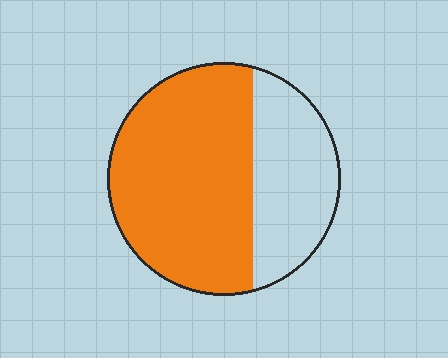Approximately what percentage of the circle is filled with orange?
Approximately 65%.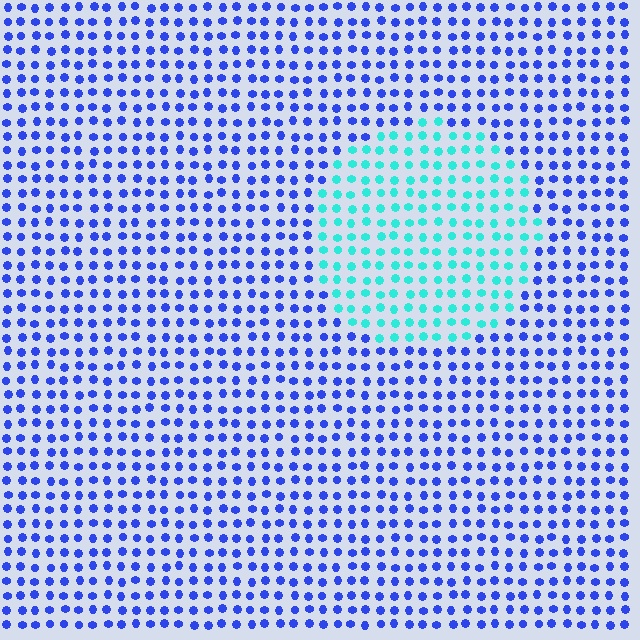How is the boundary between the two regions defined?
The boundary is defined purely by a slight shift in hue (about 58 degrees). Spacing, size, and orientation are identical on both sides.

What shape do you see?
I see a circle.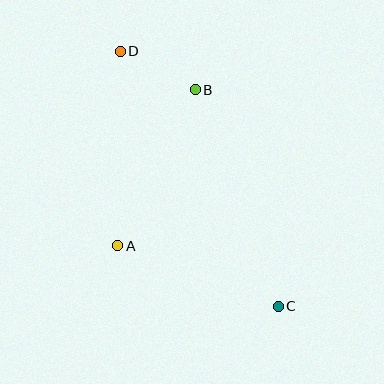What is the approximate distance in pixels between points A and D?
The distance between A and D is approximately 195 pixels.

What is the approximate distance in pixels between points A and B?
The distance between A and B is approximately 174 pixels.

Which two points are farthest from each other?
Points C and D are farthest from each other.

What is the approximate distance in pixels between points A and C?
The distance between A and C is approximately 171 pixels.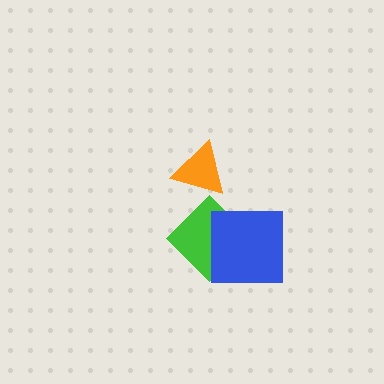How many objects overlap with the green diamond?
1 object overlaps with the green diamond.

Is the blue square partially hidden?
No, no other shape covers it.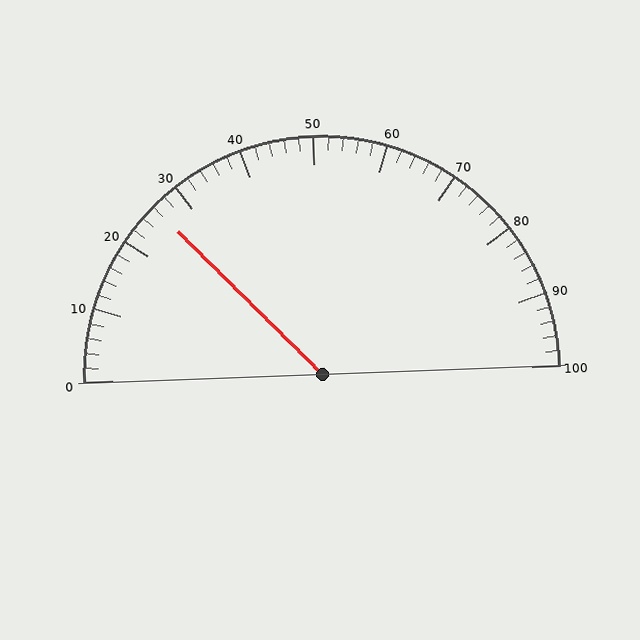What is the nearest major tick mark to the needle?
The nearest major tick mark is 30.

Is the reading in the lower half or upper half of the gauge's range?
The reading is in the lower half of the range (0 to 100).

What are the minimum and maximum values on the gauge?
The gauge ranges from 0 to 100.